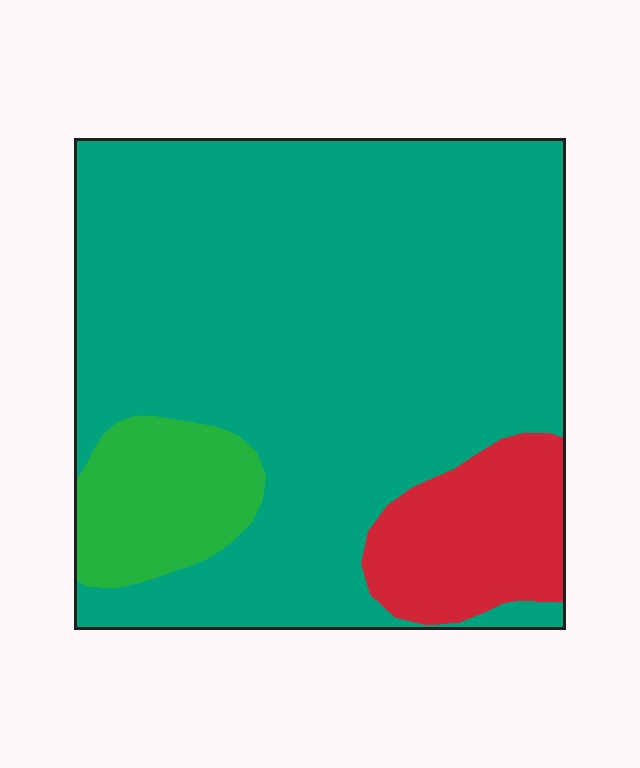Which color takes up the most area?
Teal, at roughly 75%.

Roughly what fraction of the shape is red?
Red takes up about one eighth (1/8) of the shape.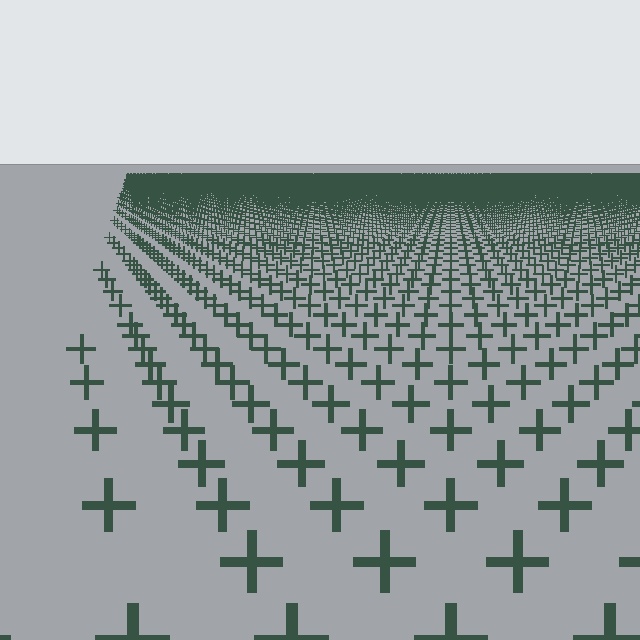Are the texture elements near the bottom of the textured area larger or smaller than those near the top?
Larger. Near the bottom, elements are closer to the viewer and appear at a bigger on-screen size.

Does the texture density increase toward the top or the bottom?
Density increases toward the top.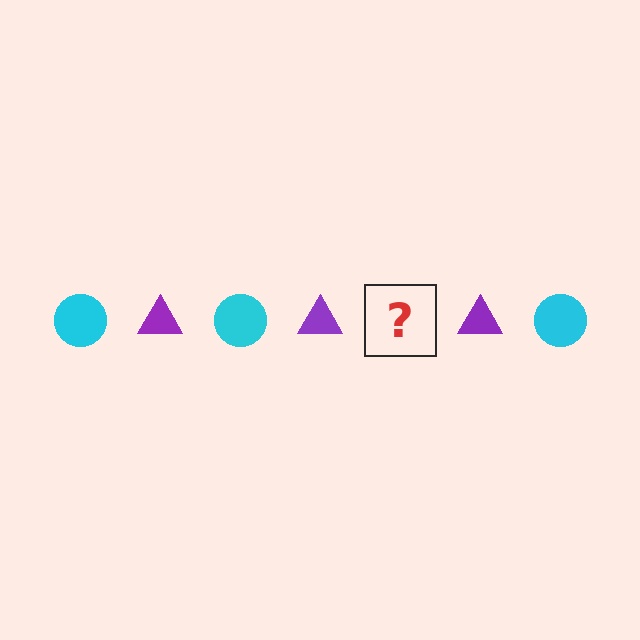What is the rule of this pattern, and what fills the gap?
The rule is that the pattern alternates between cyan circle and purple triangle. The gap should be filled with a cyan circle.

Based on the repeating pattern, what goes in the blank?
The blank should be a cyan circle.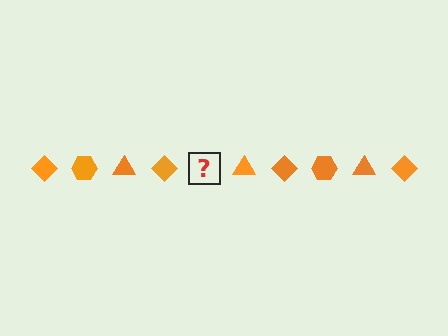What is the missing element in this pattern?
The missing element is an orange hexagon.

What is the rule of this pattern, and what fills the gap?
The rule is that the pattern cycles through diamond, hexagon, triangle shapes in orange. The gap should be filled with an orange hexagon.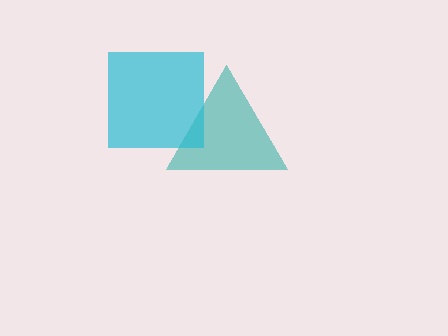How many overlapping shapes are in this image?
There are 2 overlapping shapes in the image.